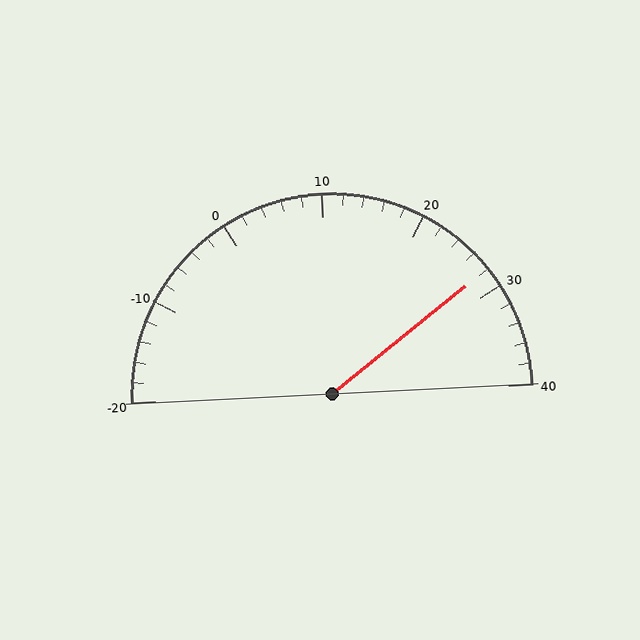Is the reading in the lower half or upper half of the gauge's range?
The reading is in the upper half of the range (-20 to 40).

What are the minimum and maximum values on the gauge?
The gauge ranges from -20 to 40.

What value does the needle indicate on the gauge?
The needle indicates approximately 28.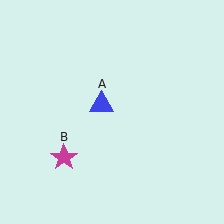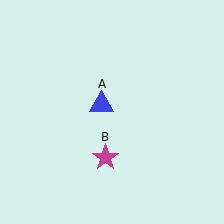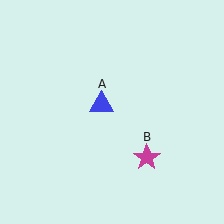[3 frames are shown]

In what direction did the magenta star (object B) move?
The magenta star (object B) moved right.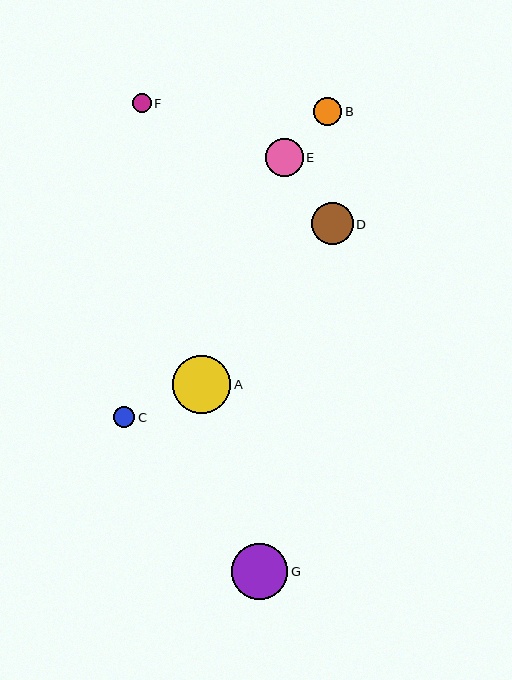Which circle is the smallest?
Circle F is the smallest with a size of approximately 19 pixels.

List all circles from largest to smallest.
From largest to smallest: A, G, D, E, B, C, F.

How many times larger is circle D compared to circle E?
Circle D is approximately 1.1 times the size of circle E.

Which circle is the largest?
Circle A is the largest with a size of approximately 58 pixels.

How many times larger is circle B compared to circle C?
Circle B is approximately 1.3 times the size of circle C.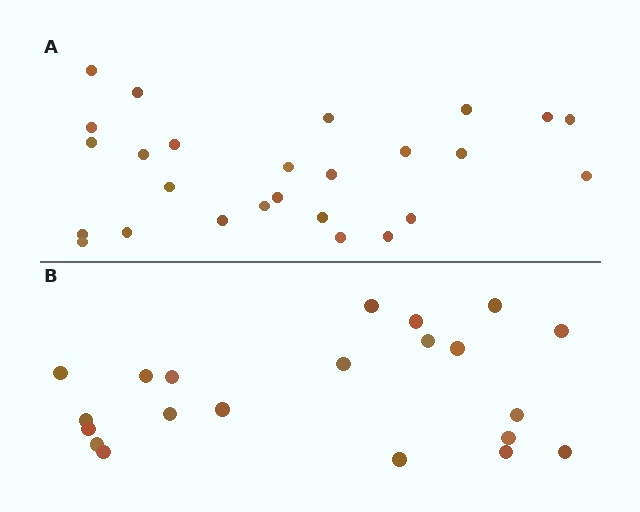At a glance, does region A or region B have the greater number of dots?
Region A (the top region) has more dots.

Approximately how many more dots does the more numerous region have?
Region A has about 5 more dots than region B.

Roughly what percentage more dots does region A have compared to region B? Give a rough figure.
About 25% more.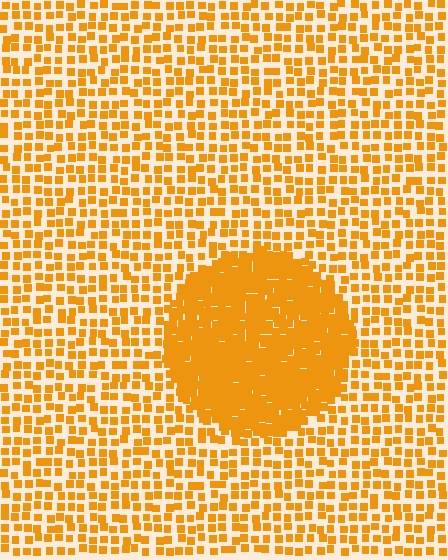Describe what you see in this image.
The image contains small orange elements arranged at two different densities. A circle-shaped region is visible where the elements are more densely packed than the surrounding area.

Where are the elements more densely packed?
The elements are more densely packed inside the circle boundary.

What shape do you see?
I see a circle.